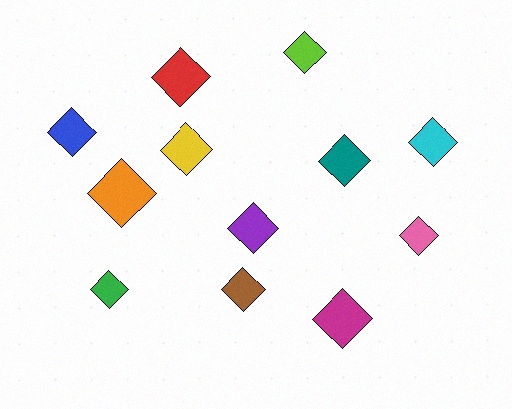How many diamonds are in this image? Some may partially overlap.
There are 12 diamonds.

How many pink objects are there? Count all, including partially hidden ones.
There is 1 pink object.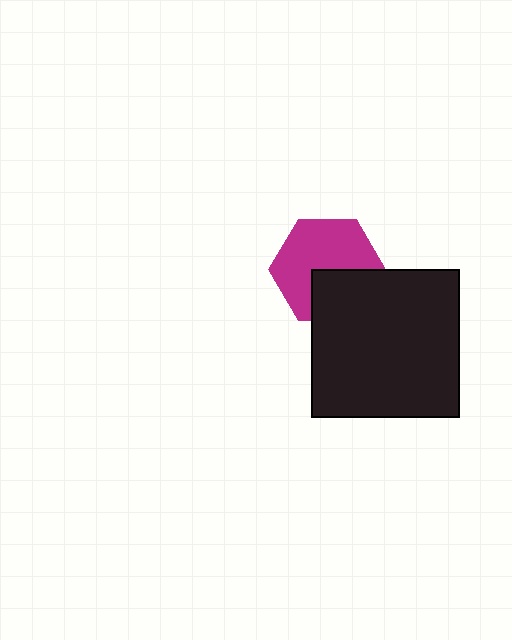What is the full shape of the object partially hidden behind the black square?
The partially hidden object is a magenta hexagon.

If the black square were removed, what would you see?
You would see the complete magenta hexagon.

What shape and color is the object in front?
The object in front is a black square.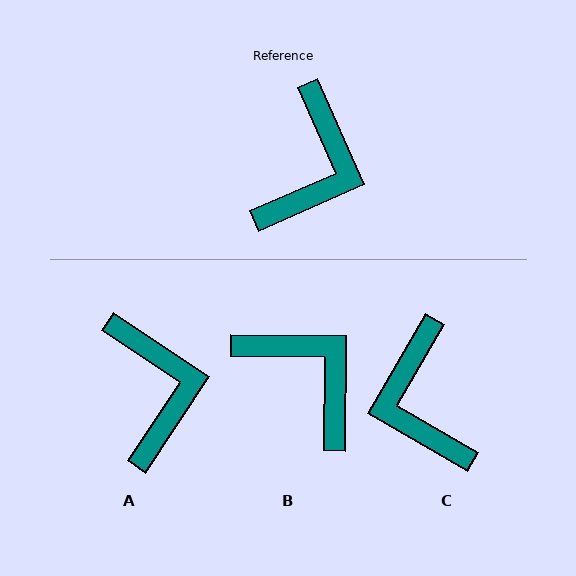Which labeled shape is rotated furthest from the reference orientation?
C, about 144 degrees away.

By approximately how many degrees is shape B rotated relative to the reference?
Approximately 66 degrees counter-clockwise.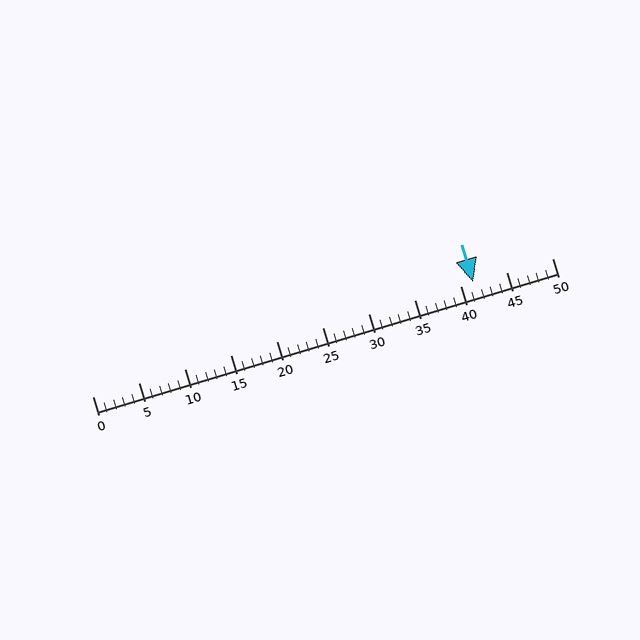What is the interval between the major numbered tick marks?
The major tick marks are spaced 5 units apart.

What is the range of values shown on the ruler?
The ruler shows values from 0 to 50.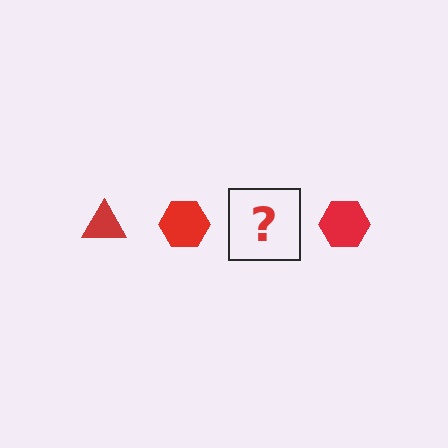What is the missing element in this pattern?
The missing element is a red triangle.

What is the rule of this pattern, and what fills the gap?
The rule is that the pattern cycles through triangle, hexagon shapes in red. The gap should be filled with a red triangle.